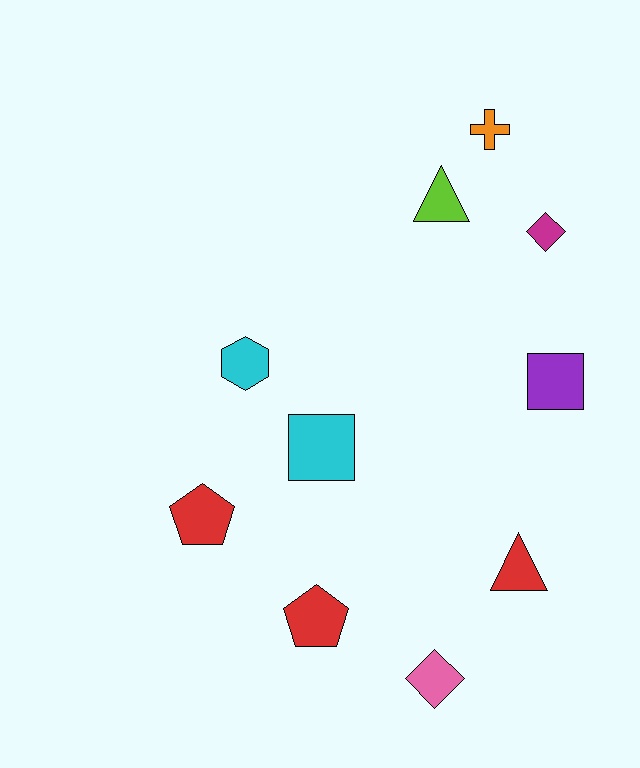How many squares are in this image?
There are 2 squares.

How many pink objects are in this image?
There is 1 pink object.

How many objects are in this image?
There are 10 objects.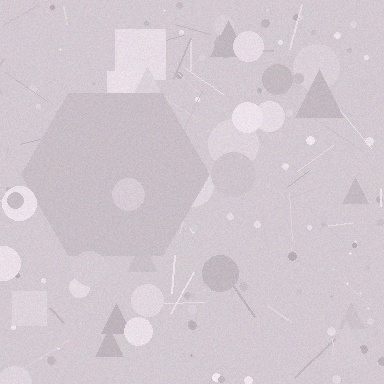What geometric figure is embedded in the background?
A hexagon is embedded in the background.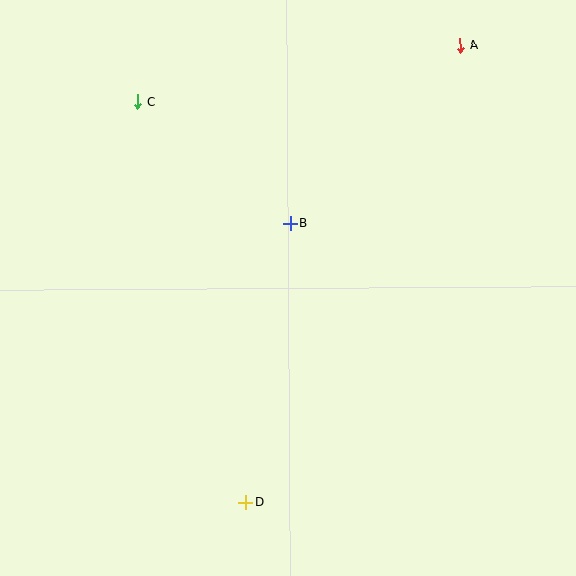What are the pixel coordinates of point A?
Point A is at (460, 45).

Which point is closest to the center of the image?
Point B at (290, 223) is closest to the center.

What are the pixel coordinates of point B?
Point B is at (290, 223).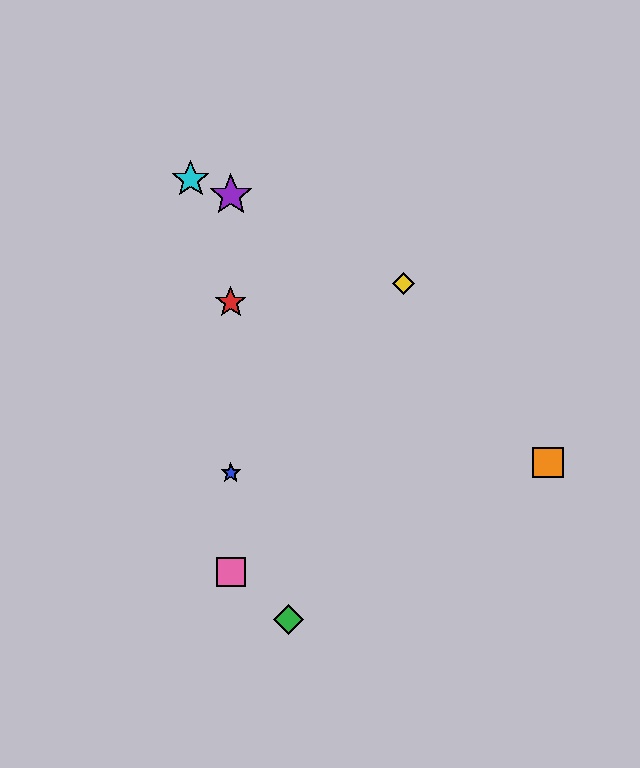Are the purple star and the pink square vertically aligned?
Yes, both are at x≈231.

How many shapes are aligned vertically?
4 shapes (the red star, the blue star, the purple star, the pink square) are aligned vertically.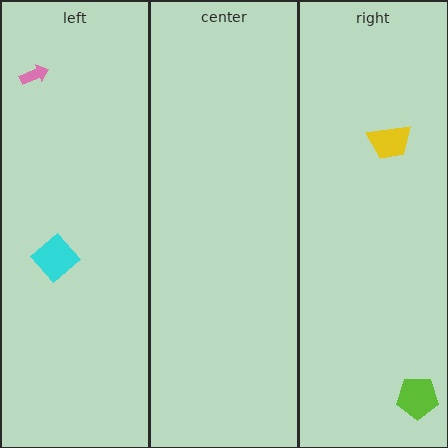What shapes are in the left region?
The pink arrow, the cyan diamond.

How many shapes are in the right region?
2.